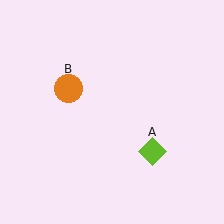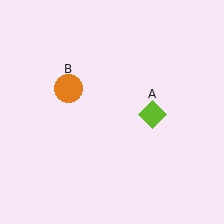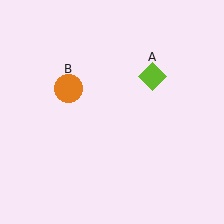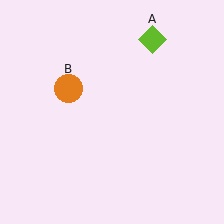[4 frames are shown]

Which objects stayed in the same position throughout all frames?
Orange circle (object B) remained stationary.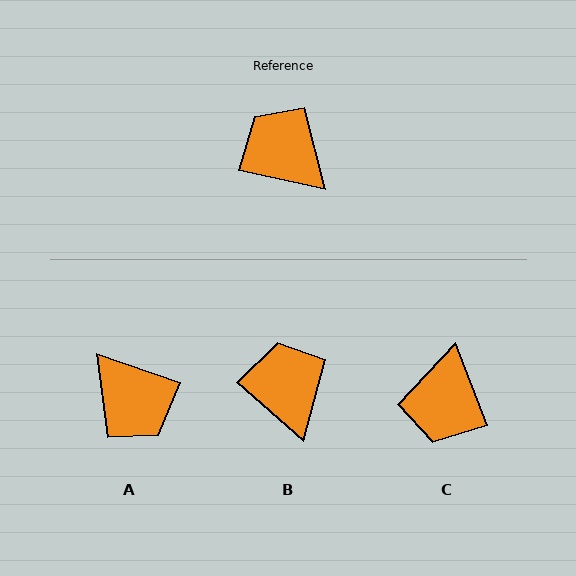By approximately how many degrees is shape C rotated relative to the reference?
Approximately 123 degrees counter-clockwise.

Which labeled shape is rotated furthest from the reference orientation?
A, about 173 degrees away.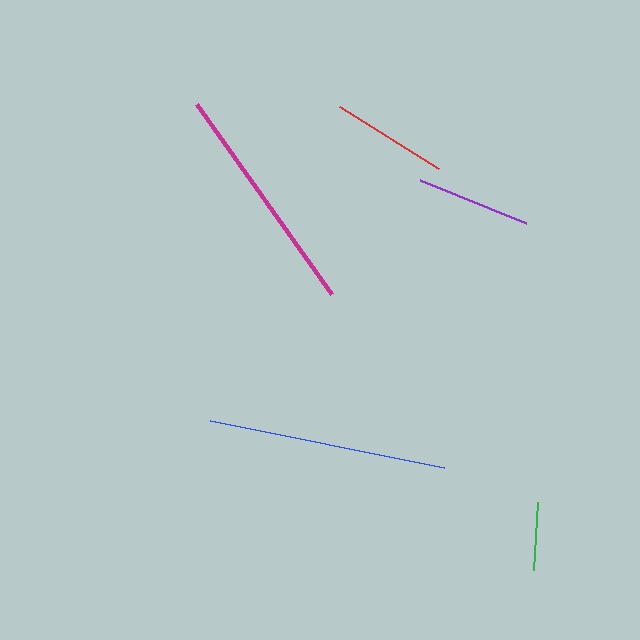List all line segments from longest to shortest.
From longest to shortest: blue, magenta, red, purple, green.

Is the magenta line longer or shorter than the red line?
The magenta line is longer than the red line.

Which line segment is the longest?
The blue line is the longest at approximately 239 pixels.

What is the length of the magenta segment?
The magenta segment is approximately 233 pixels long.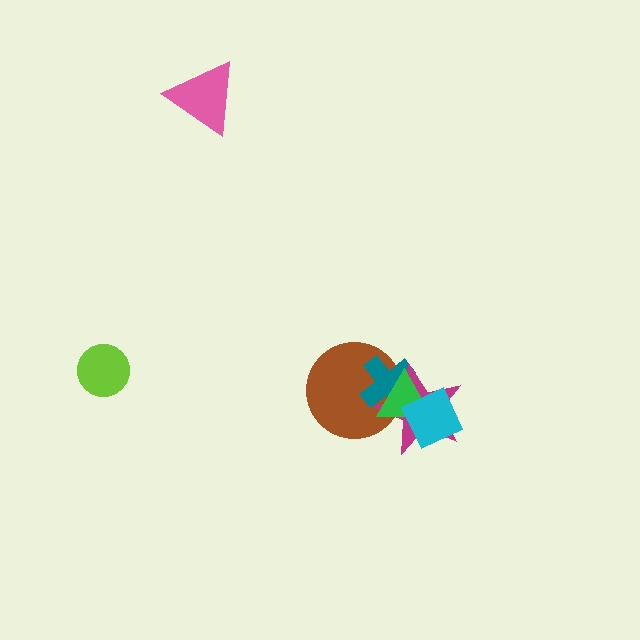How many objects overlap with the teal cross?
3 objects overlap with the teal cross.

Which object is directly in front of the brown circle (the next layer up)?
The teal cross is directly in front of the brown circle.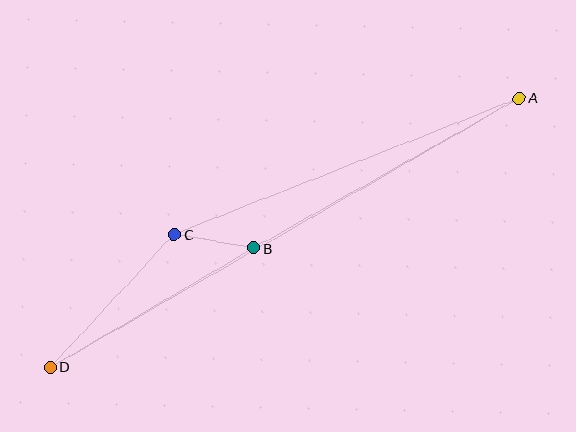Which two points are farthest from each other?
Points A and D are farthest from each other.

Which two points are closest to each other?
Points B and C are closest to each other.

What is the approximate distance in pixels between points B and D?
The distance between B and D is approximately 236 pixels.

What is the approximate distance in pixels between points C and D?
The distance between C and D is approximately 182 pixels.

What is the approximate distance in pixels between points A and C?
The distance between A and C is approximately 371 pixels.